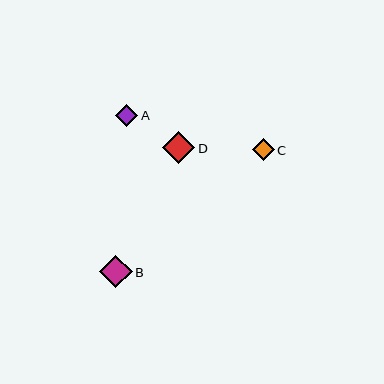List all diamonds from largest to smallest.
From largest to smallest: B, D, A, C.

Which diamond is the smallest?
Diamond C is the smallest with a size of approximately 22 pixels.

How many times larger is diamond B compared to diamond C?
Diamond B is approximately 1.5 times the size of diamond C.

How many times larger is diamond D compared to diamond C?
Diamond D is approximately 1.5 times the size of diamond C.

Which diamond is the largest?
Diamond B is the largest with a size of approximately 33 pixels.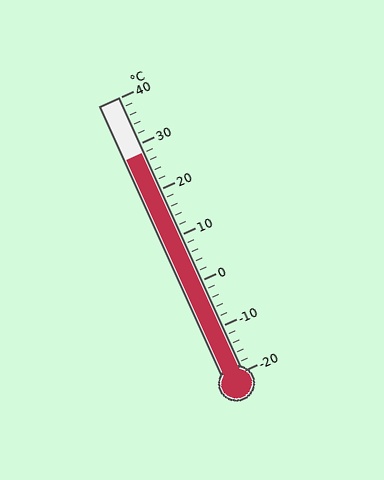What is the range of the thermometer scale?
The thermometer scale ranges from -20°C to 40°C.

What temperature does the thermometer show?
The thermometer shows approximately 28°C.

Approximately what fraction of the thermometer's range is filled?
The thermometer is filled to approximately 80% of its range.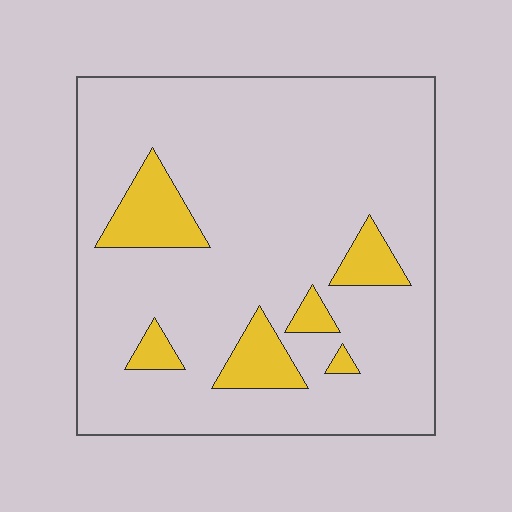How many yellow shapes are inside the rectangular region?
6.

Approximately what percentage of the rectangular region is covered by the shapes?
Approximately 15%.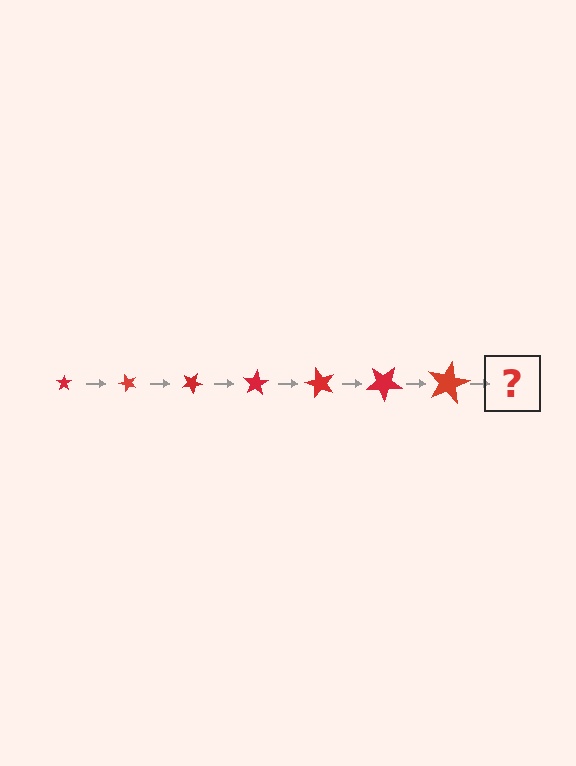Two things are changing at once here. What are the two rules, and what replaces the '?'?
The two rules are that the star grows larger each step and it rotates 50 degrees each step. The '?' should be a star, larger than the previous one and rotated 350 degrees from the start.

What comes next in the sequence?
The next element should be a star, larger than the previous one and rotated 350 degrees from the start.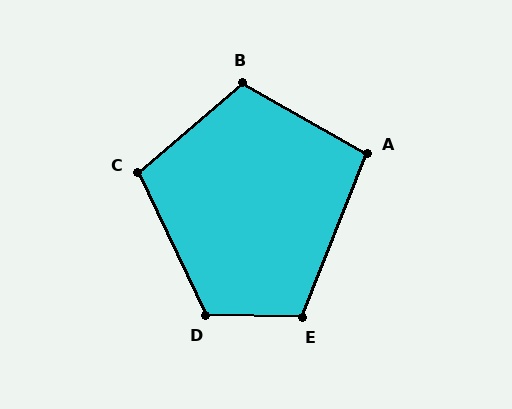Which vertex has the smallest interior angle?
A, at approximately 98 degrees.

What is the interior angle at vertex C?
Approximately 105 degrees (obtuse).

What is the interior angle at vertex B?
Approximately 110 degrees (obtuse).